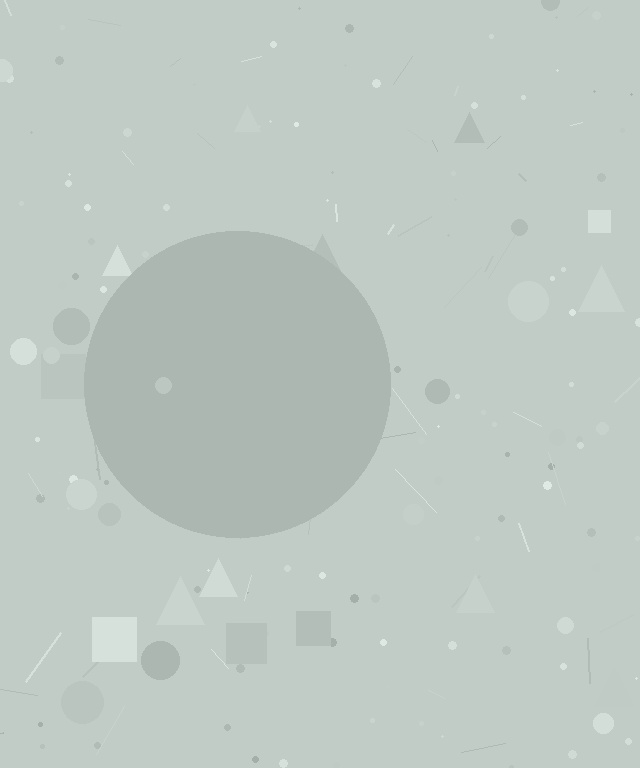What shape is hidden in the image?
A circle is hidden in the image.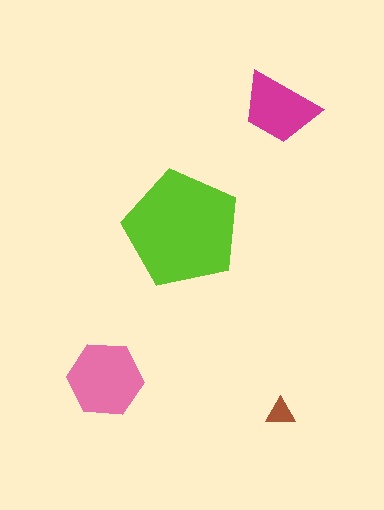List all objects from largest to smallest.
The lime pentagon, the pink hexagon, the magenta trapezoid, the brown triangle.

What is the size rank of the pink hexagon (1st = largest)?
2nd.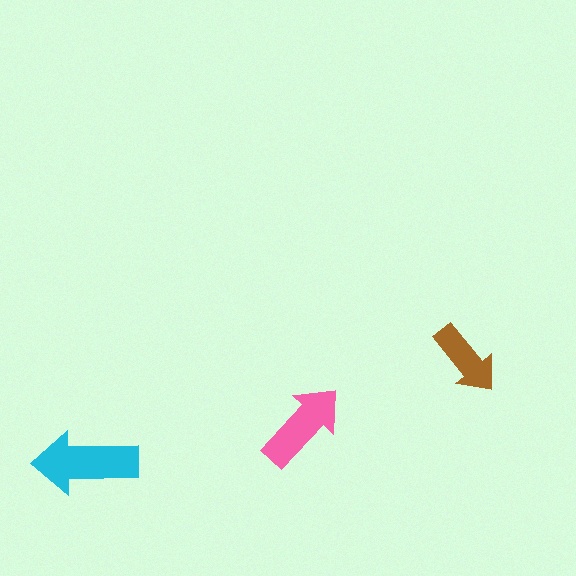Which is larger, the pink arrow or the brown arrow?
The pink one.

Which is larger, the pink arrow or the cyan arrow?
The cyan one.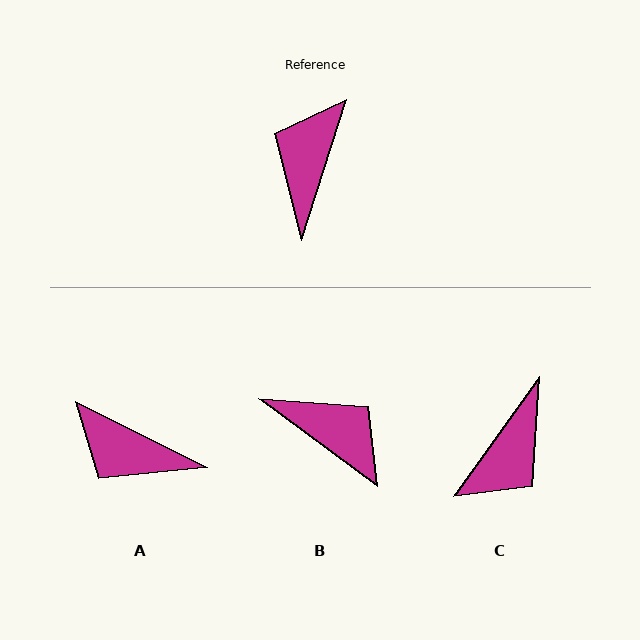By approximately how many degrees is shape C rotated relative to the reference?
Approximately 162 degrees counter-clockwise.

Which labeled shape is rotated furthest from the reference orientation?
C, about 162 degrees away.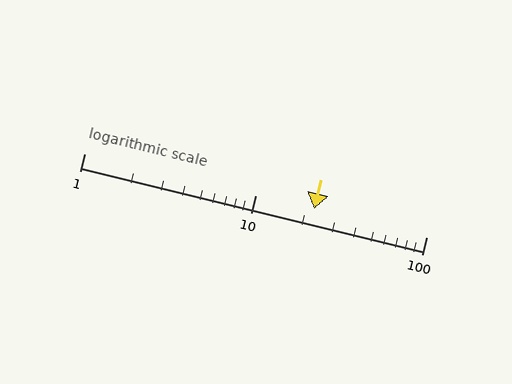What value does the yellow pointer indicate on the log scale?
The pointer indicates approximately 22.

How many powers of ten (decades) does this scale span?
The scale spans 2 decades, from 1 to 100.